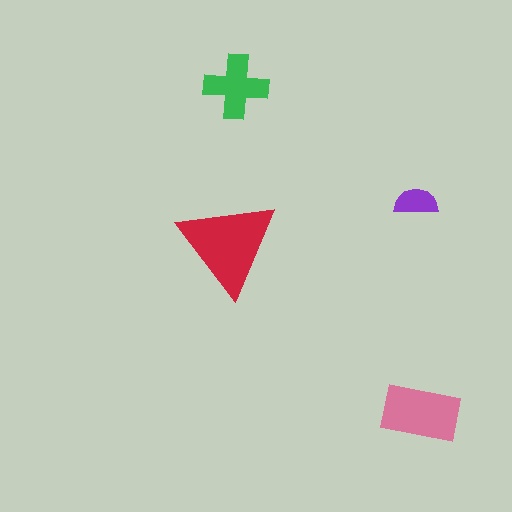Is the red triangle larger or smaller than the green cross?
Larger.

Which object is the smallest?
The purple semicircle.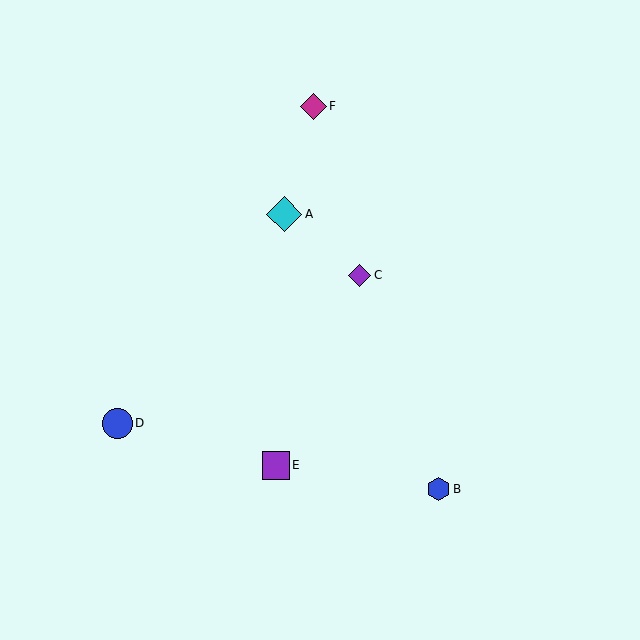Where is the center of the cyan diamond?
The center of the cyan diamond is at (284, 214).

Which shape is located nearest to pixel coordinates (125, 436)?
The blue circle (labeled D) at (118, 423) is nearest to that location.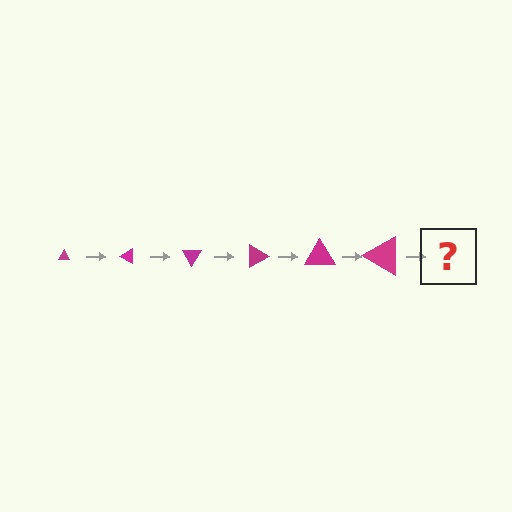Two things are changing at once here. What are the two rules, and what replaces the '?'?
The two rules are that the triangle grows larger each step and it rotates 30 degrees each step. The '?' should be a triangle, larger than the previous one and rotated 180 degrees from the start.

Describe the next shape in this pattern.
It should be a triangle, larger than the previous one and rotated 180 degrees from the start.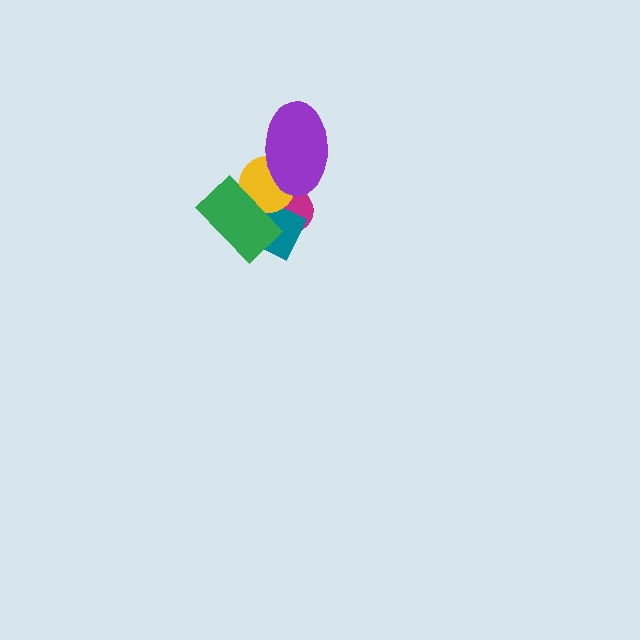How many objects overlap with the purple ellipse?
2 objects overlap with the purple ellipse.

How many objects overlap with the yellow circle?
4 objects overlap with the yellow circle.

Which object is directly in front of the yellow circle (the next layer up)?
The green rectangle is directly in front of the yellow circle.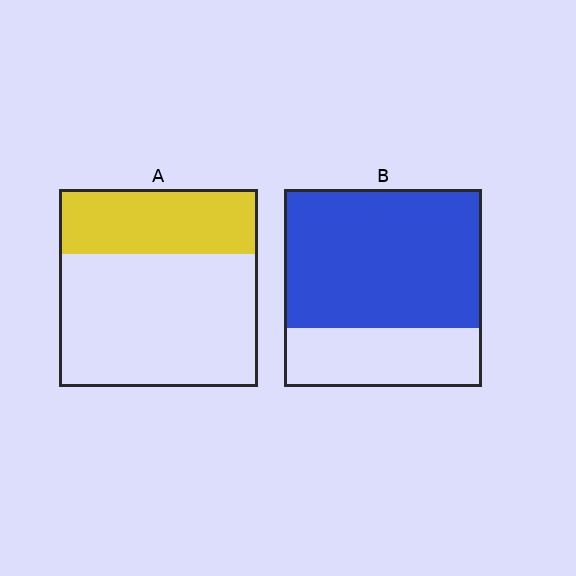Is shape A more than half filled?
No.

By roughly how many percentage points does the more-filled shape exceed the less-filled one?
By roughly 35 percentage points (B over A).